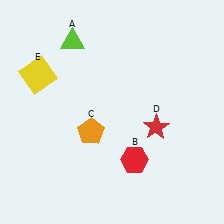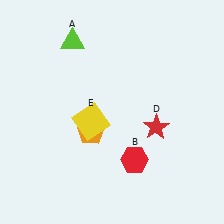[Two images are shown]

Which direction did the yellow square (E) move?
The yellow square (E) moved right.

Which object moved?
The yellow square (E) moved right.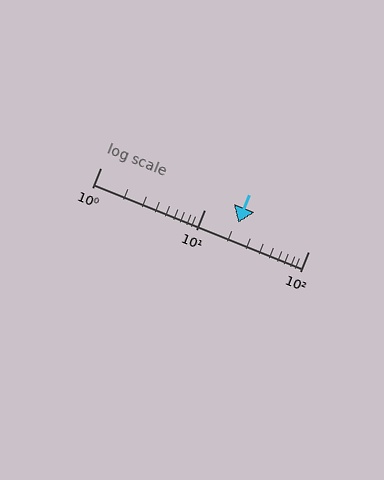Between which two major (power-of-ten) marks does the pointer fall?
The pointer is between 10 and 100.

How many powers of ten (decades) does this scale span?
The scale spans 2 decades, from 1 to 100.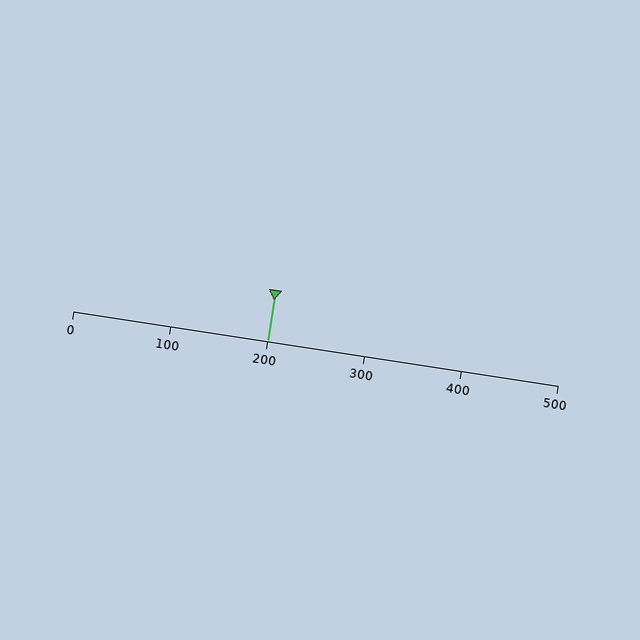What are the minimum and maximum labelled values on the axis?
The axis runs from 0 to 500.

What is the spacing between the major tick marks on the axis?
The major ticks are spaced 100 apart.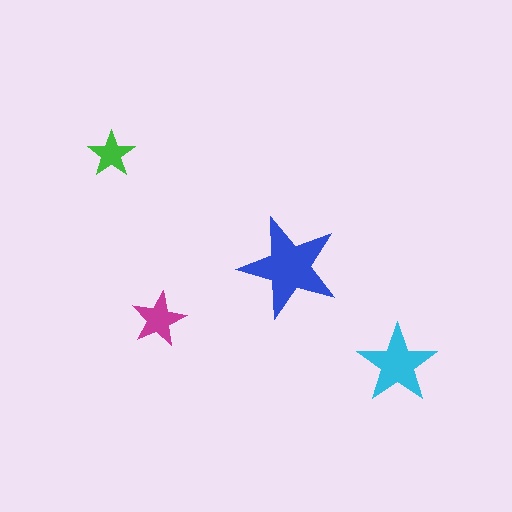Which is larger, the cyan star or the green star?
The cyan one.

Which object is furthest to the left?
The green star is leftmost.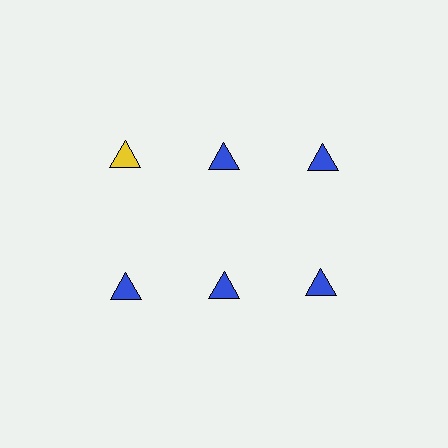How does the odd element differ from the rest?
It has a different color: yellow instead of blue.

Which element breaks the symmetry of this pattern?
The yellow triangle in the top row, leftmost column breaks the symmetry. All other shapes are blue triangles.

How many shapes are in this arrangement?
There are 6 shapes arranged in a grid pattern.